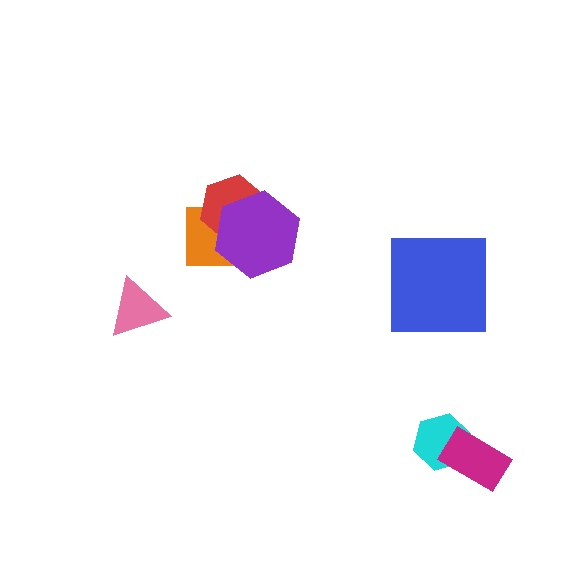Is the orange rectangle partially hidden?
Yes, it is partially covered by another shape.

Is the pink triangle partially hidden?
No, no other shape covers it.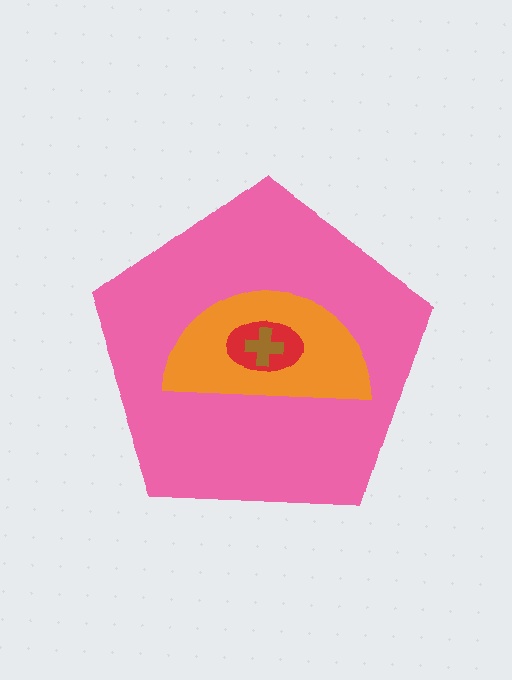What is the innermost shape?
The brown cross.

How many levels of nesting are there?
4.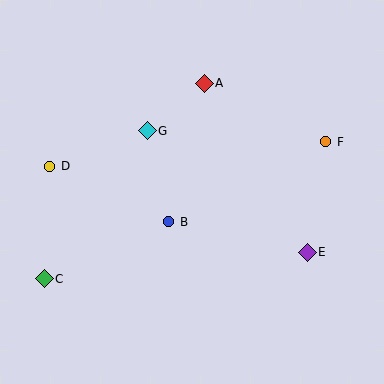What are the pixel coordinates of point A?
Point A is at (204, 83).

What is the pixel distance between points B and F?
The distance between B and F is 176 pixels.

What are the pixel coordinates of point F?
Point F is at (326, 142).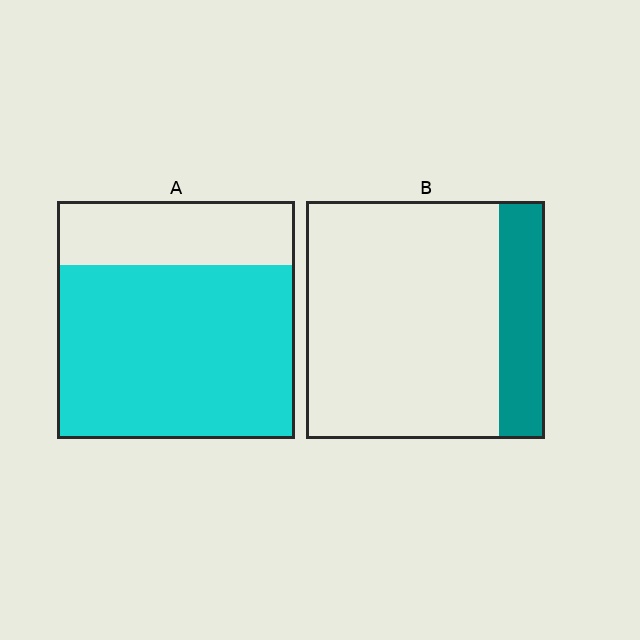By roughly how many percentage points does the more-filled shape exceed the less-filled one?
By roughly 55 percentage points (A over B).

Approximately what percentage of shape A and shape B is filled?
A is approximately 75% and B is approximately 20%.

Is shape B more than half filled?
No.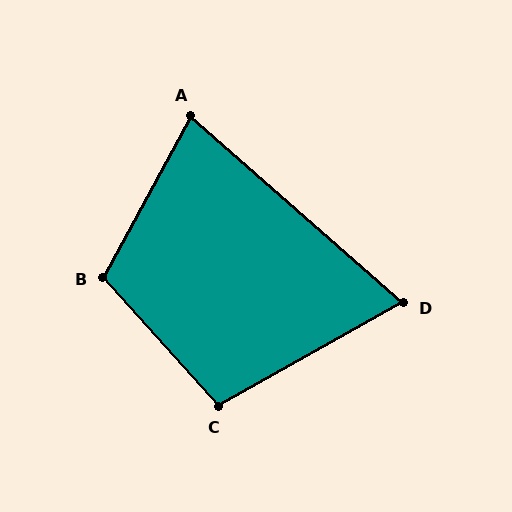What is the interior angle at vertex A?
Approximately 77 degrees (acute).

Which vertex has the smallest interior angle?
D, at approximately 70 degrees.